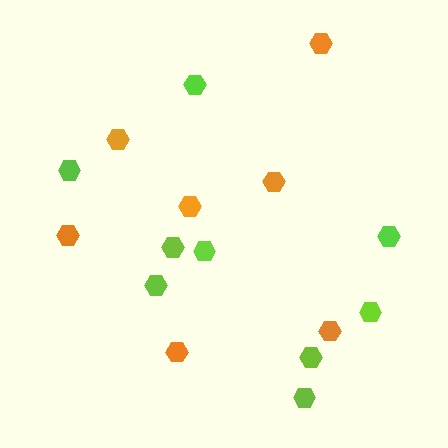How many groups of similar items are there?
There are 2 groups: one group of orange hexagons (7) and one group of lime hexagons (9).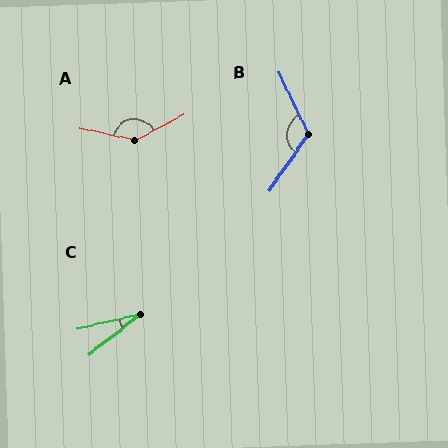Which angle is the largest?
A, at approximately 140 degrees.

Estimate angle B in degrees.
Approximately 121 degrees.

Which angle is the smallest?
C, at approximately 25 degrees.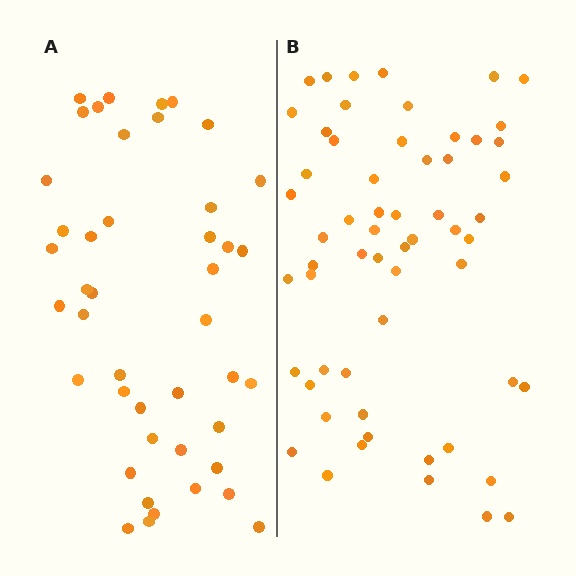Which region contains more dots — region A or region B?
Region B (the right region) has more dots.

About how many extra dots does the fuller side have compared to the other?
Region B has approximately 15 more dots than region A.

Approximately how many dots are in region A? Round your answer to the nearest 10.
About 40 dots. (The exact count is 44, which rounds to 40.)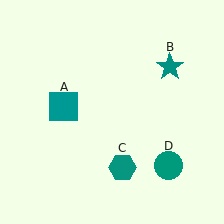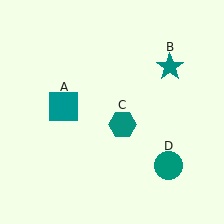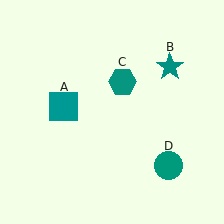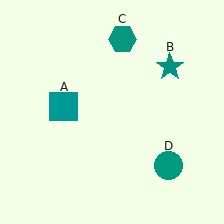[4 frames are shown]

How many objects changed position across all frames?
1 object changed position: teal hexagon (object C).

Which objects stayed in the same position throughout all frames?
Teal square (object A) and teal star (object B) and teal circle (object D) remained stationary.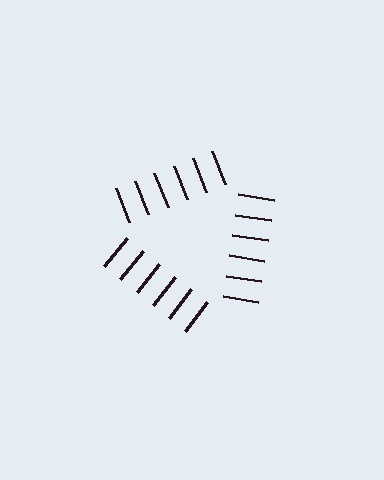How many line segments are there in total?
18 — 6 along each of the 3 edges.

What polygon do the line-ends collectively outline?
An illusory triangle — the line segments terminate on its edges but no continuous stroke is drawn.